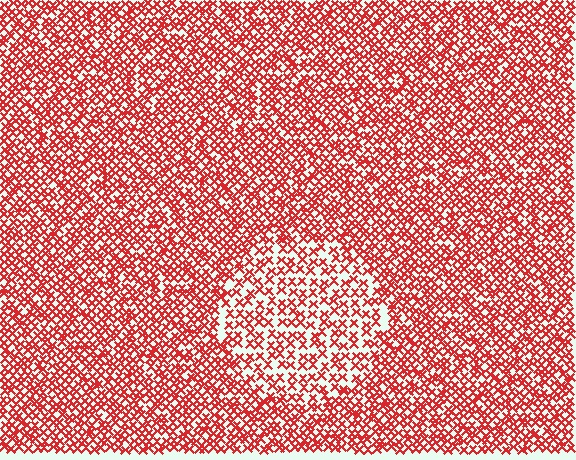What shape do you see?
I see a circle.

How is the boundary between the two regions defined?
The boundary is defined by a change in element density (approximately 1.7x ratio). All elements are the same color, size, and shape.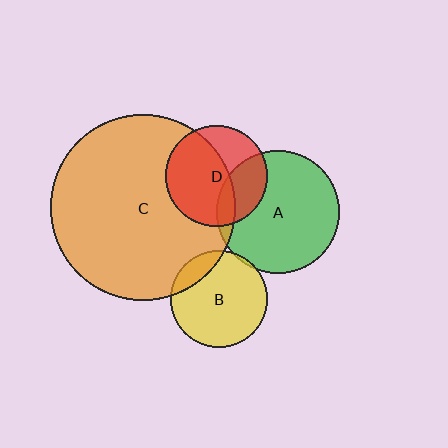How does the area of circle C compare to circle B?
Approximately 3.7 times.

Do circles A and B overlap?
Yes.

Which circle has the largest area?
Circle C (orange).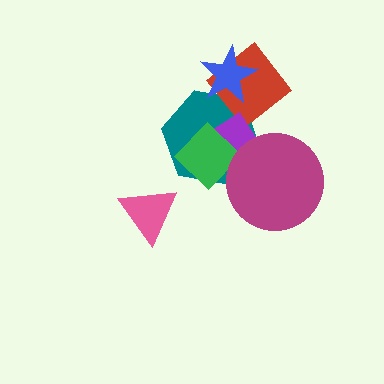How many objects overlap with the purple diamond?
3 objects overlap with the purple diamond.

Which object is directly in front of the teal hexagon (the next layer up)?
The red diamond is directly in front of the teal hexagon.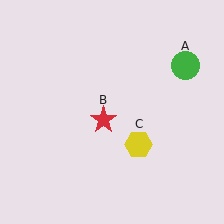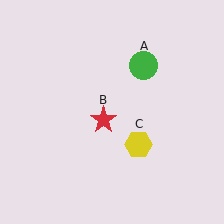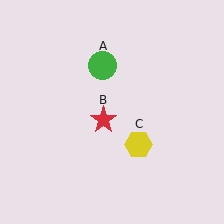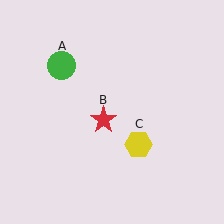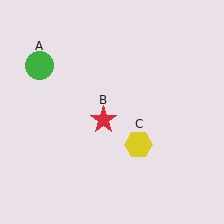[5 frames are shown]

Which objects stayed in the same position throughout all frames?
Red star (object B) and yellow hexagon (object C) remained stationary.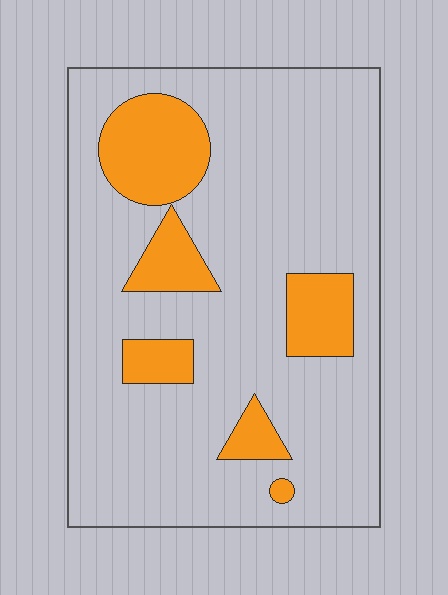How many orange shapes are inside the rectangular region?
6.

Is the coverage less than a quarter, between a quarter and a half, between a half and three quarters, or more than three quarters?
Less than a quarter.